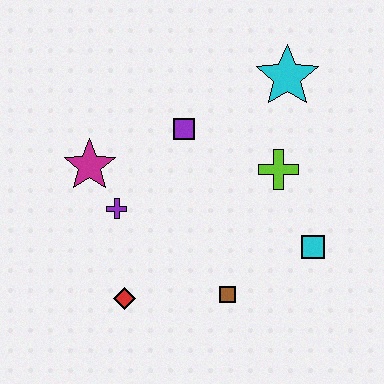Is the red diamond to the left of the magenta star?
No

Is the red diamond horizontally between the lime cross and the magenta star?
Yes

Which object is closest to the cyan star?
The lime cross is closest to the cyan star.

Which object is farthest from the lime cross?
The red diamond is farthest from the lime cross.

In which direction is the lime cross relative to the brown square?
The lime cross is above the brown square.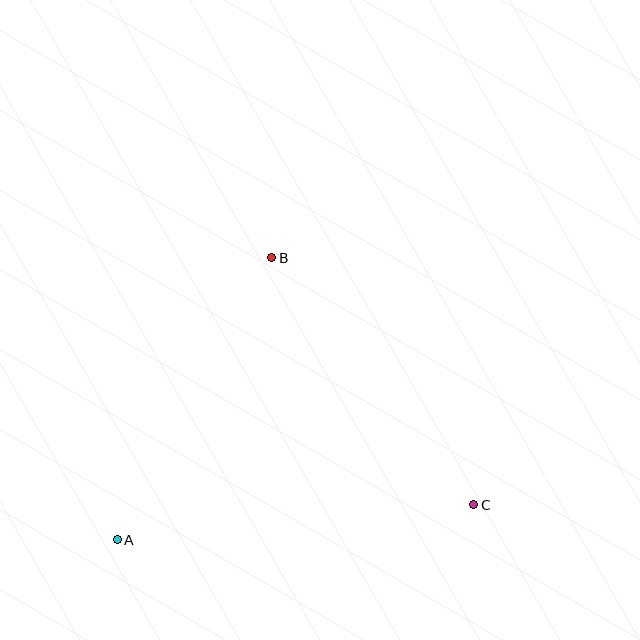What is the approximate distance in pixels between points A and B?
The distance between A and B is approximately 321 pixels.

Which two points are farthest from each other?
Points A and C are farthest from each other.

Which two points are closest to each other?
Points B and C are closest to each other.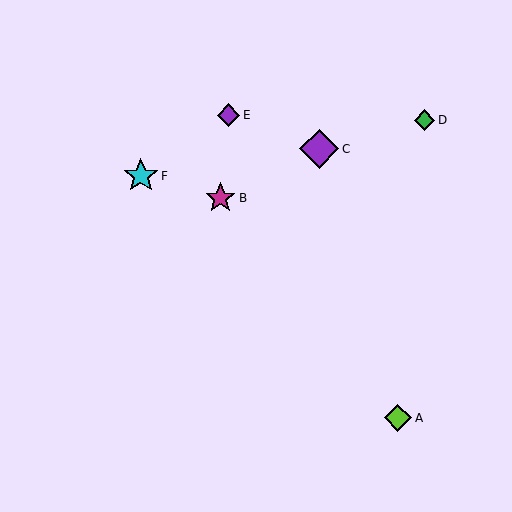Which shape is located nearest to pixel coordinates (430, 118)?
The green diamond (labeled D) at (424, 120) is nearest to that location.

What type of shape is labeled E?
Shape E is a purple diamond.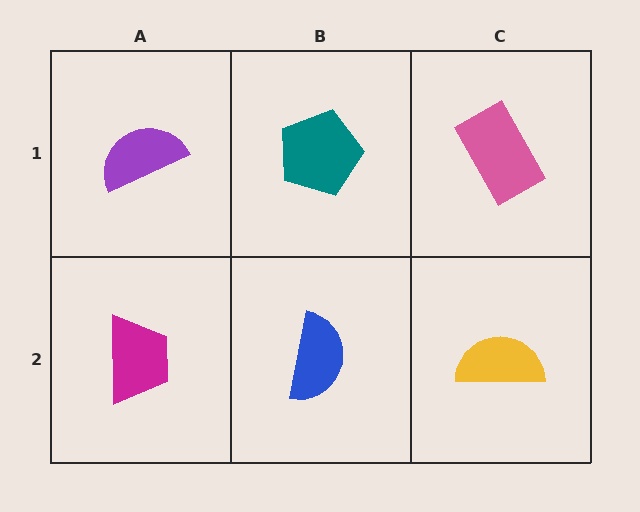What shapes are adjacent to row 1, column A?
A magenta trapezoid (row 2, column A), a teal pentagon (row 1, column B).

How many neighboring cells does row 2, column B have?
3.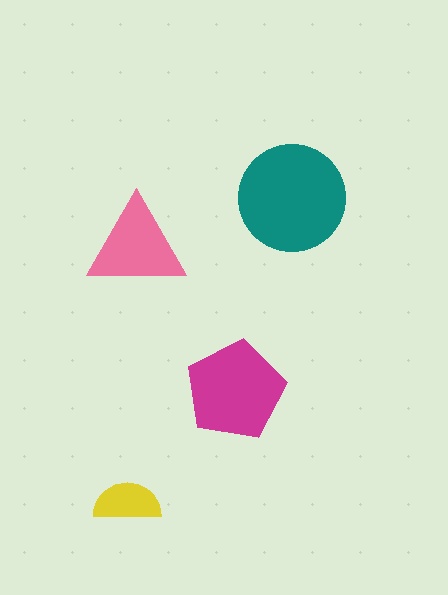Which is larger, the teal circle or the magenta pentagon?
The teal circle.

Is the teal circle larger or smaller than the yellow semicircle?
Larger.